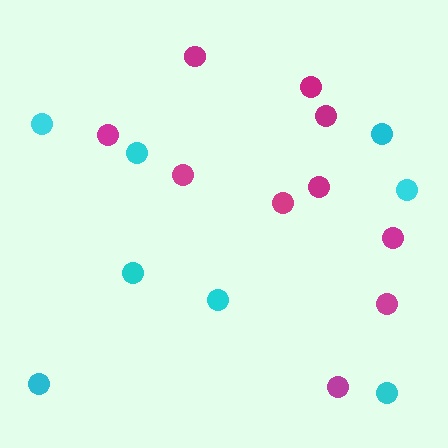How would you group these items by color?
There are 2 groups: one group of cyan circles (8) and one group of magenta circles (10).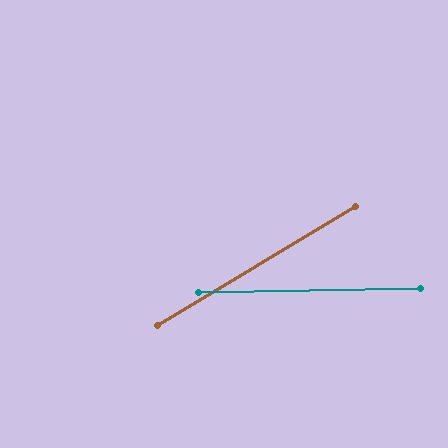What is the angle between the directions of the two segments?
Approximately 30 degrees.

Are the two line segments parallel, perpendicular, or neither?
Neither parallel nor perpendicular — they differ by about 30°.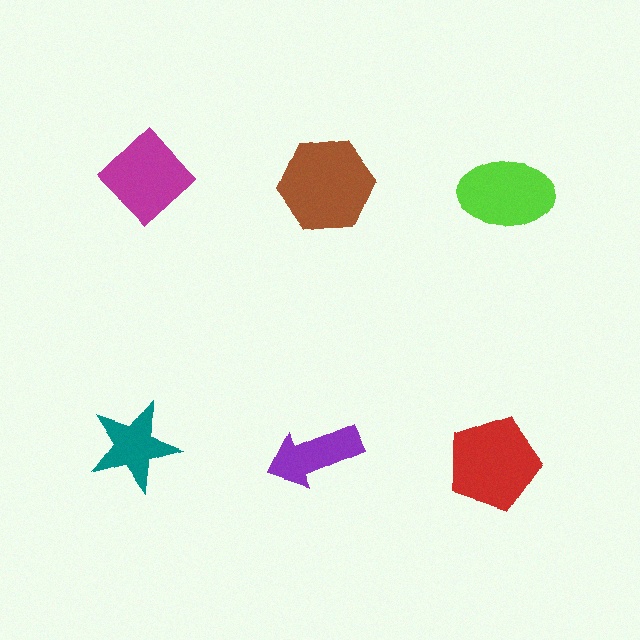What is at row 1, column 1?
A magenta diamond.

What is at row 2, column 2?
A purple arrow.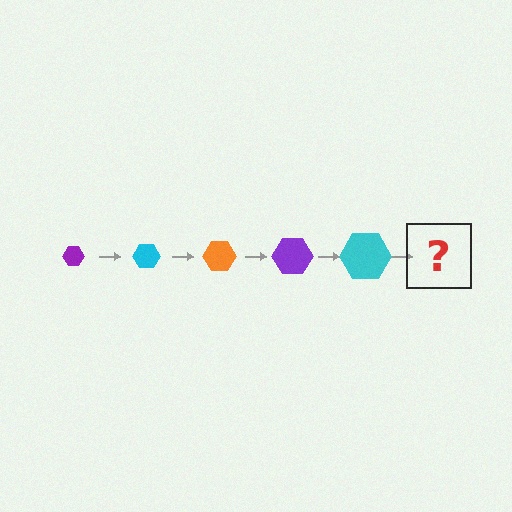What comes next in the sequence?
The next element should be an orange hexagon, larger than the previous one.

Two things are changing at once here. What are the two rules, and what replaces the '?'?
The two rules are that the hexagon grows larger each step and the color cycles through purple, cyan, and orange. The '?' should be an orange hexagon, larger than the previous one.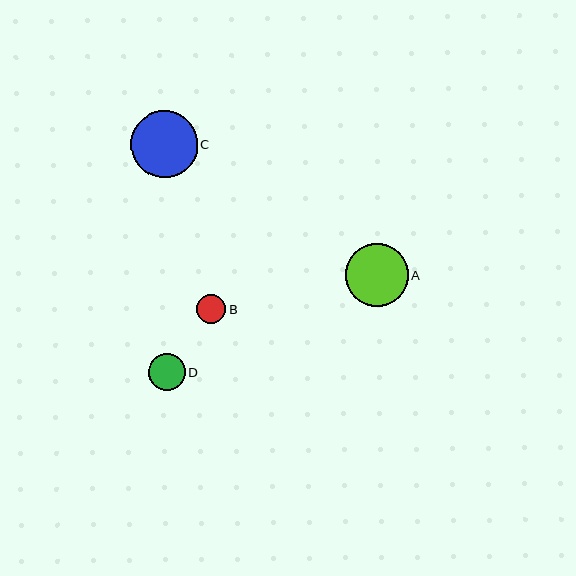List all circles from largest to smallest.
From largest to smallest: C, A, D, B.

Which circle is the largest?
Circle C is the largest with a size of approximately 67 pixels.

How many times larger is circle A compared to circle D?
Circle A is approximately 1.7 times the size of circle D.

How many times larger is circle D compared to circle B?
Circle D is approximately 1.3 times the size of circle B.